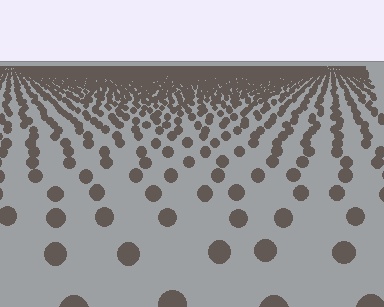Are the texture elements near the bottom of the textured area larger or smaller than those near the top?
Larger. Near the bottom, elements are closer to the viewer and appear at a bigger on-screen size.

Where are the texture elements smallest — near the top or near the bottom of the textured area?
Near the top.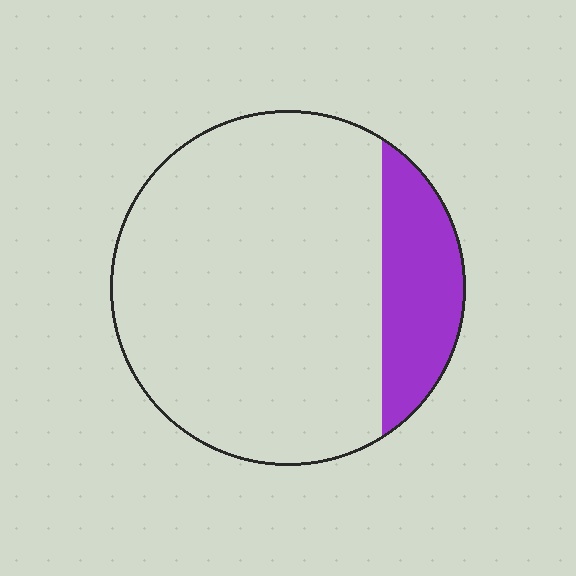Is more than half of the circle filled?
No.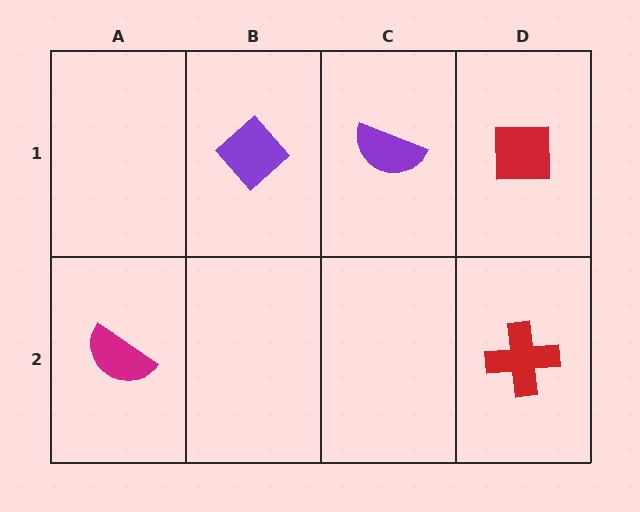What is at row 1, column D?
A red square.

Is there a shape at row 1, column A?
No, that cell is empty.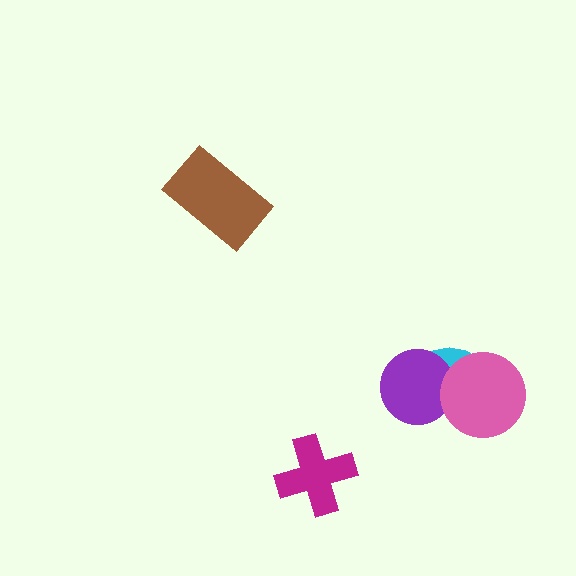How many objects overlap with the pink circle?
2 objects overlap with the pink circle.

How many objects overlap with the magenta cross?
0 objects overlap with the magenta cross.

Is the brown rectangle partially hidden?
No, no other shape covers it.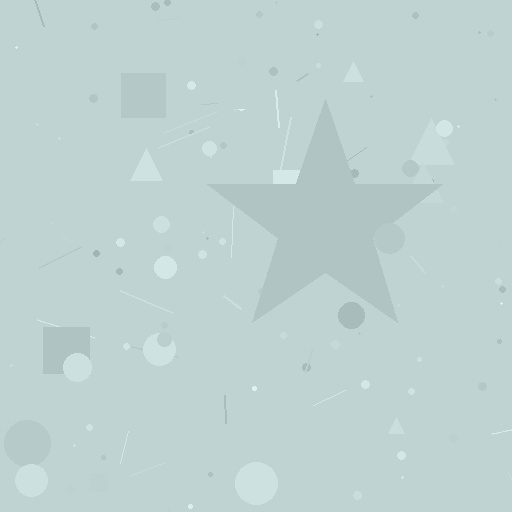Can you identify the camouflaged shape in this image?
The camouflaged shape is a star.